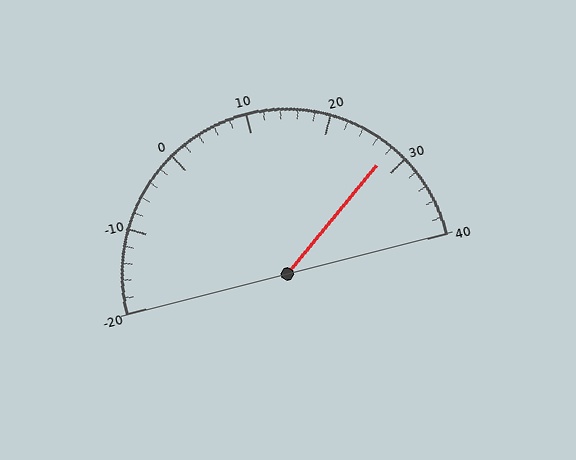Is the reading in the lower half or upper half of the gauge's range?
The reading is in the upper half of the range (-20 to 40).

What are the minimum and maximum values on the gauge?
The gauge ranges from -20 to 40.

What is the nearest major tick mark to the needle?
The nearest major tick mark is 30.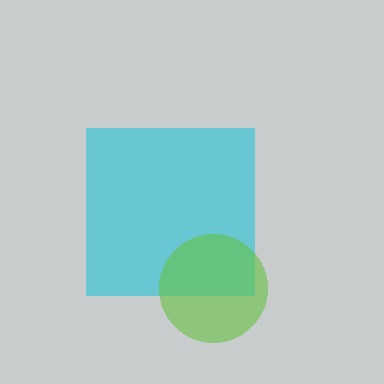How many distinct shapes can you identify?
There are 2 distinct shapes: a cyan square, a lime circle.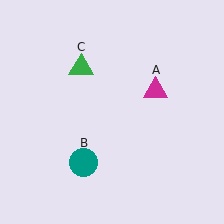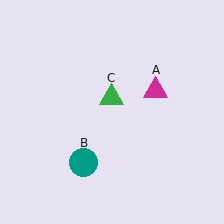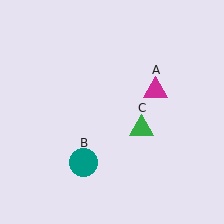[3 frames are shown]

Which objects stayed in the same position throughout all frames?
Magenta triangle (object A) and teal circle (object B) remained stationary.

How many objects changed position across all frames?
1 object changed position: green triangle (object C).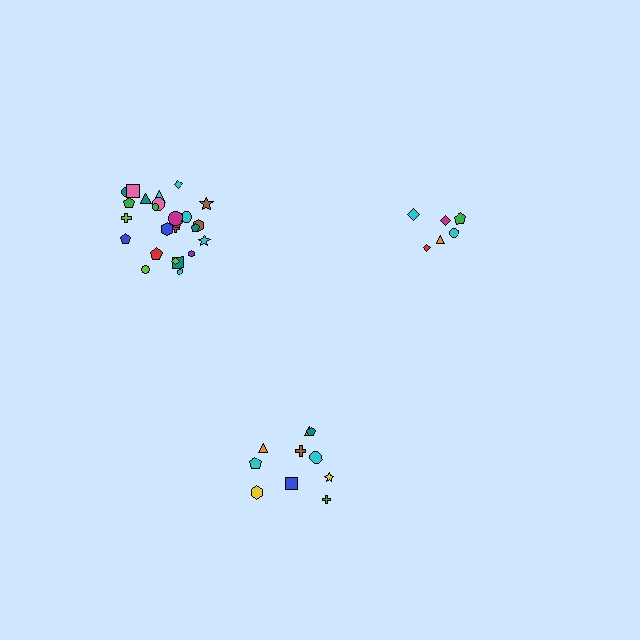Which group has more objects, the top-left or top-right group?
The top-left group.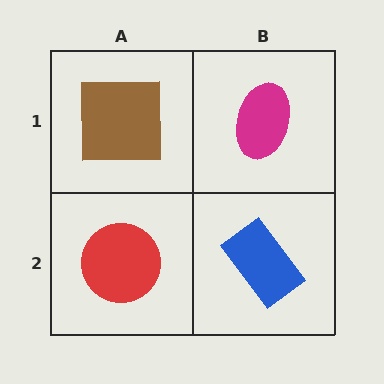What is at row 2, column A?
A red circle.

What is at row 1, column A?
A brown square.